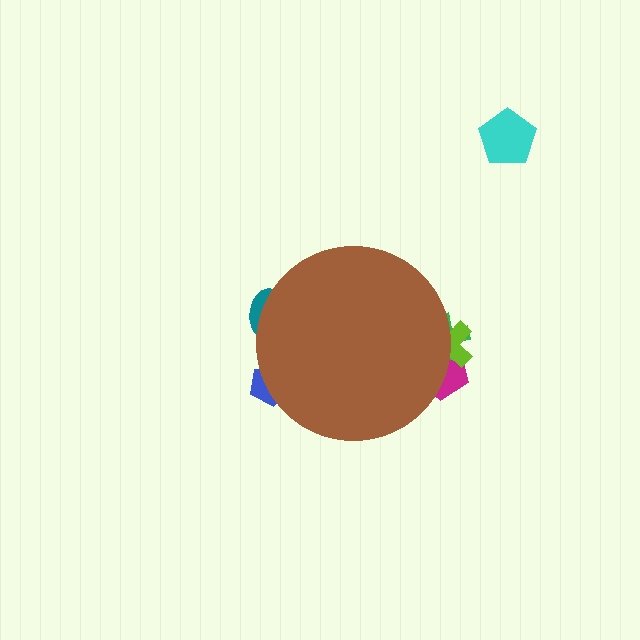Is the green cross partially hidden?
Yes, the green cross is partially hidden behind the brown circle.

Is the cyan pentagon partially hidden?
No, the cyan pentagon is fully visible.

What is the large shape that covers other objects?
A brown circle.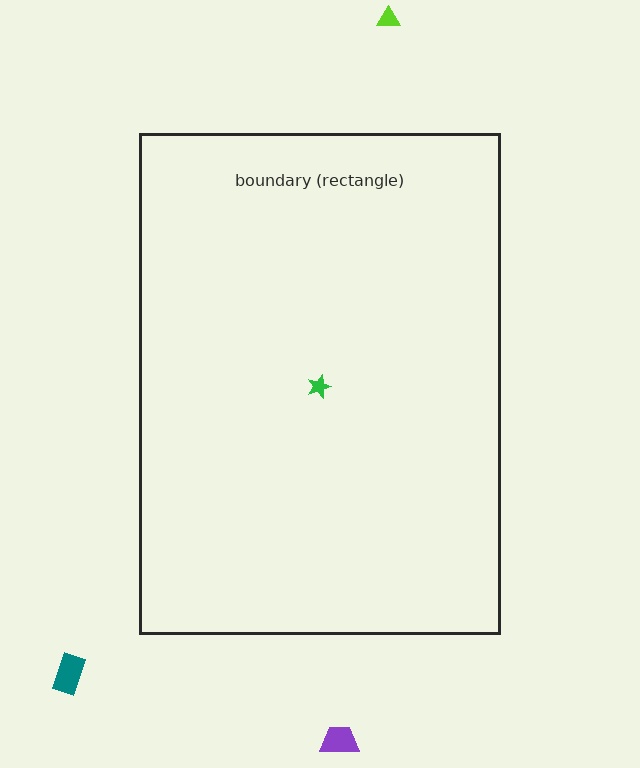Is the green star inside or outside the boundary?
Inside.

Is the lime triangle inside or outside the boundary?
Outside.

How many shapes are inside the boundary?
1 inside, 3 outside.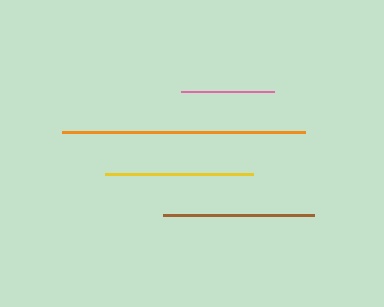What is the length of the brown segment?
The brown segment is approximately 150 pixels long.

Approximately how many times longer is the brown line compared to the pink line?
The brown line is approximately 1.6 times the length of the pink line.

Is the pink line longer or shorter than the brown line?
The brown line is longer than the pink line.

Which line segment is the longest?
The orange line is the longest at approximately 243 pixels.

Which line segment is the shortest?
The pink line is the shortest at approximately 94 pixels.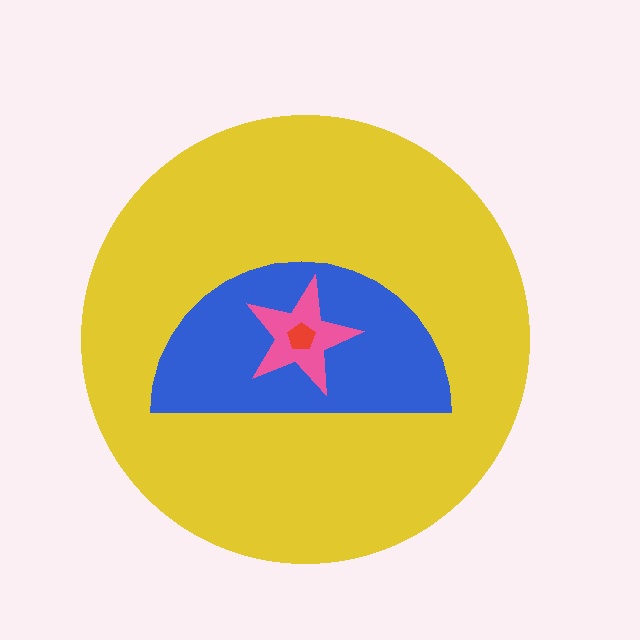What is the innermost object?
The red pentagon.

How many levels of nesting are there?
4.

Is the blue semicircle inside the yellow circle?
Yes.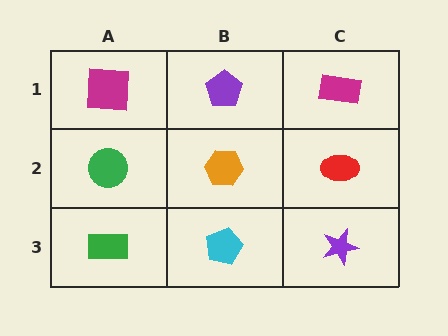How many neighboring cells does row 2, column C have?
3.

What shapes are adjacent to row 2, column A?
A magenta square (row 1, column A), a green rectangle (row 3, column A), an orange hexagon (row 2, column B).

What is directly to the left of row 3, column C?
A cyan pentagon.